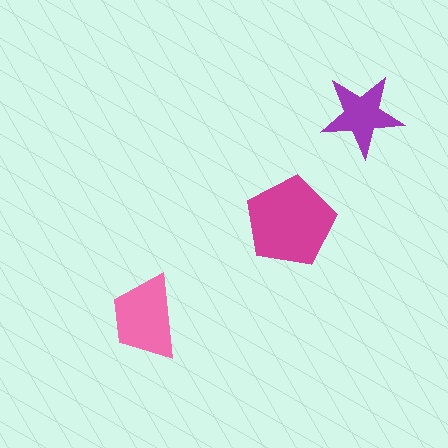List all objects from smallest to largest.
The purple star, the pink trapezoid, the magenta pentagon.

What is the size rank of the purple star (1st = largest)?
3rd.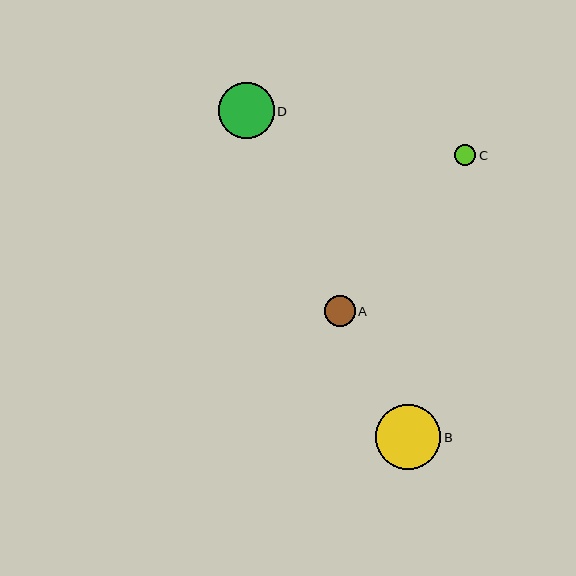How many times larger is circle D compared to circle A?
Circle D is approximately 1.8 times the size of circle A.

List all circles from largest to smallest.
From largest to smallest: B, D, A, C.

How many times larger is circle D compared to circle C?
Circle D is approximately 2.6 times the size of circle C.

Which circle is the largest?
Circle B is the largest with a size of approximately 65 pixels.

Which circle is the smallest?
Circle C is the smallest with a size of approximately 21 pixels.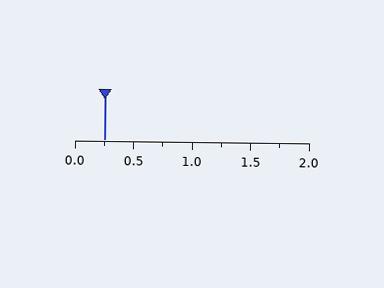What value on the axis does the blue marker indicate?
The marker indicates approximately 0.25.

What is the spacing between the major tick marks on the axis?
The major ticks are spaced 0.5 apart.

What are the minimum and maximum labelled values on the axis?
The axis runs from 0.0 to 2.0.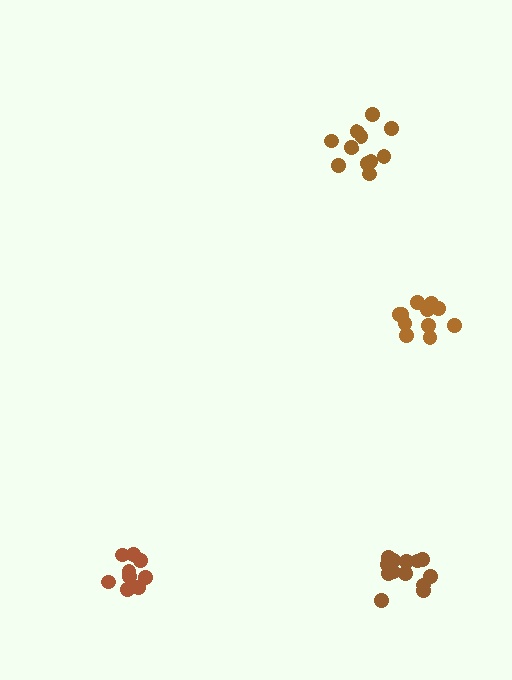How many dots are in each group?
Group 1: 9 dots, Group 2: 11 dots, Group 3: 11 dots, Group 4: 13 dots (44 total).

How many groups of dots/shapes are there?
There are 4 groups.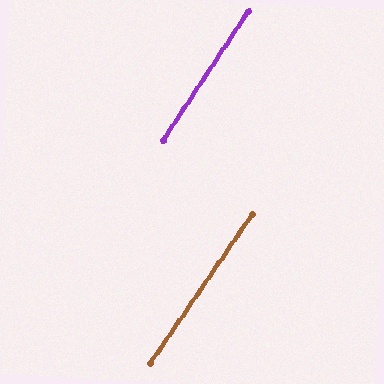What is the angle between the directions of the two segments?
Approximately 0 degrees.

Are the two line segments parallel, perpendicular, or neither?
Parallel — their directions differ by only 0.4°.